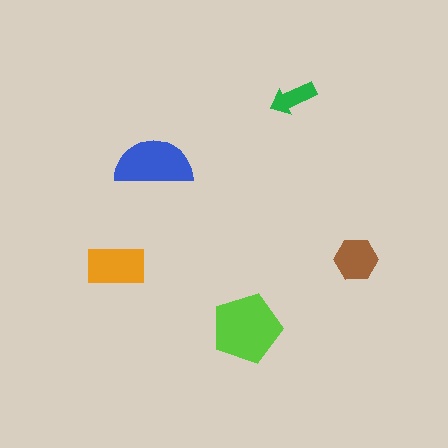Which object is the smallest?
The green arrow.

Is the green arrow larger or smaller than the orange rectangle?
Smaller.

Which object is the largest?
The lime pentagon.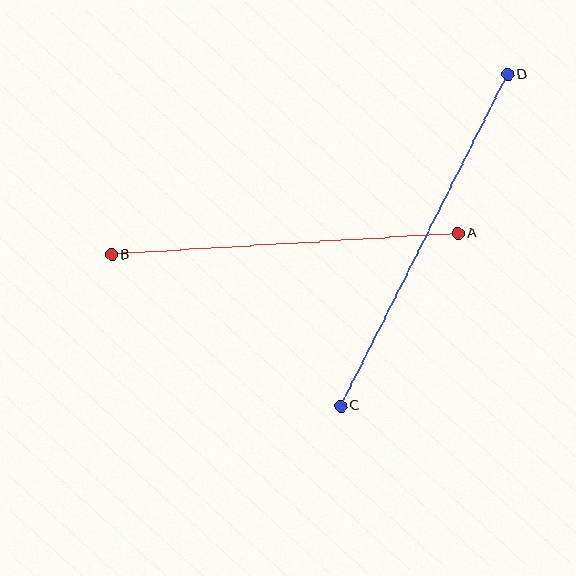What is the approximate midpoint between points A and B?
The midpoint is at approximately (285, 244) pixels.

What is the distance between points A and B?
The distance is approximately 347 pixels.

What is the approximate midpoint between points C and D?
The midpoint is at approximately (424, 240) pixels.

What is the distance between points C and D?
The distance is approximately 371 pixels.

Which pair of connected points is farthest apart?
Points C and D are farthest apart.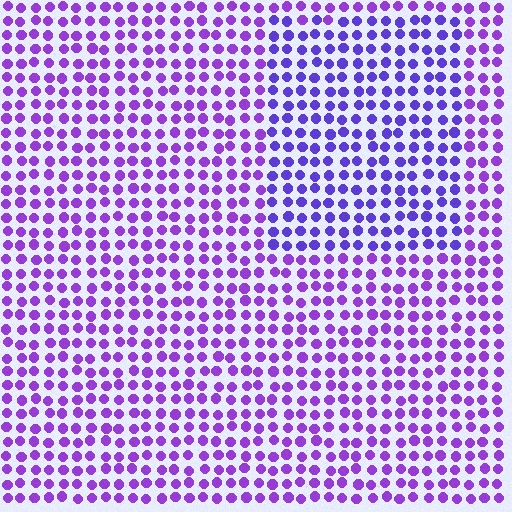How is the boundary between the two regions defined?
The boundary is defined purely by a slight shift in hue (about 23 degrees). Spacing, size, and orientation are identical on both sides.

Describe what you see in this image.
The image is filled with small purple elements in a uniform arrangement. A rectangle-shaped region is visible where the elements are tinted to a slightly different hue, forming a subtle color boundary.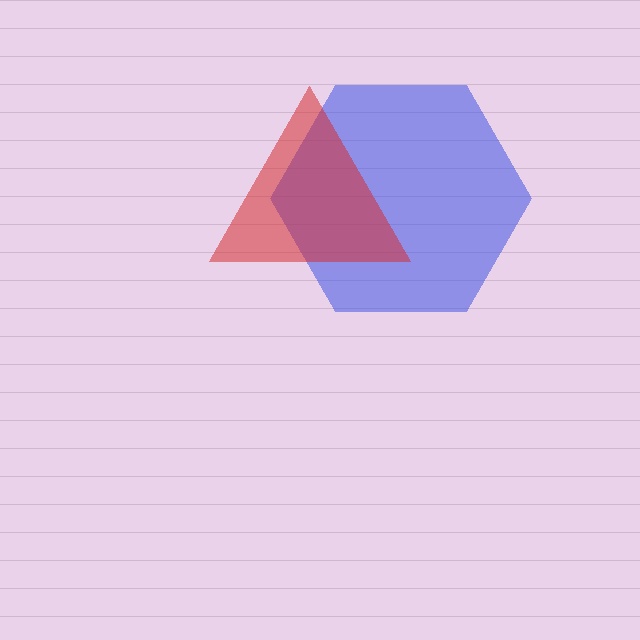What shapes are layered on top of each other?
The layered shapes are: a blue hexagon, a red triangle.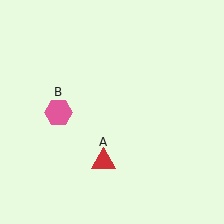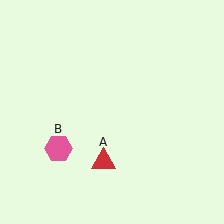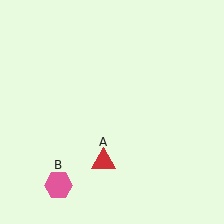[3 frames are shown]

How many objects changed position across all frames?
1 object changed position: pink hexagon (object B).